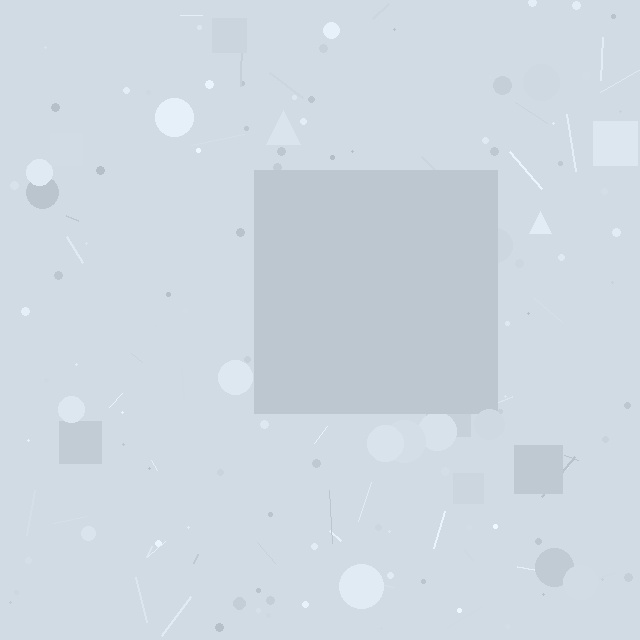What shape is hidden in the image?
A square is hidden in the image.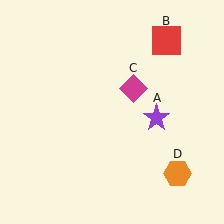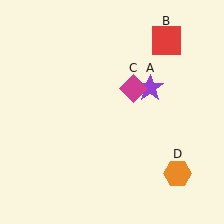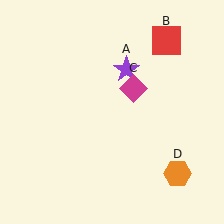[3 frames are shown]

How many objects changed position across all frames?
1 object changed position: purple star (object A).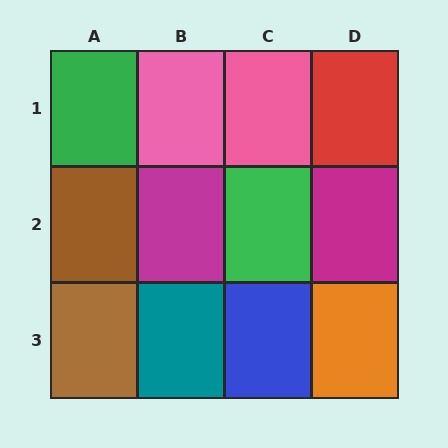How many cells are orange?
1 cell is orange.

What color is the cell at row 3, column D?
Orange.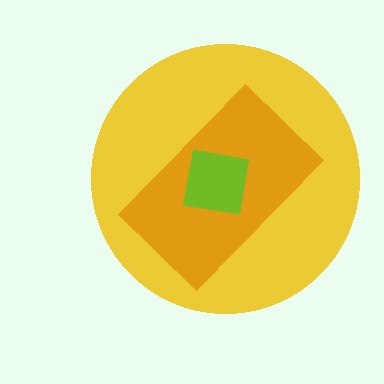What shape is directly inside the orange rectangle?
The lime square.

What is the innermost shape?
The lime square.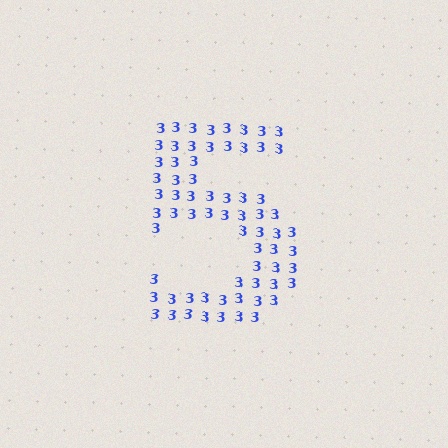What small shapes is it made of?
It is made of small digit 3's.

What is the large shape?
The large shape is the digit 5.